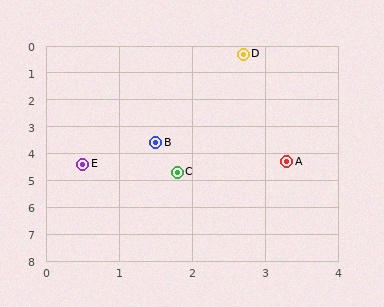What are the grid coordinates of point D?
Point D is at approximately (2.7, 0.3).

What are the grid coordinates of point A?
Point A is at approximately (3.3, 4.3).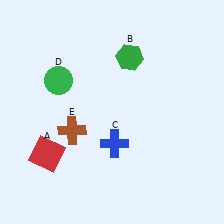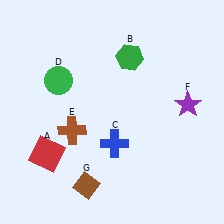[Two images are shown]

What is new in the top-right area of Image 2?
A purple star (F) was added in the top-right area of Image 2.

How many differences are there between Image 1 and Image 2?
There are 2 differences between the two images.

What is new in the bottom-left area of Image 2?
A brown diamond (G) was added in the bottom-left area of Image 2.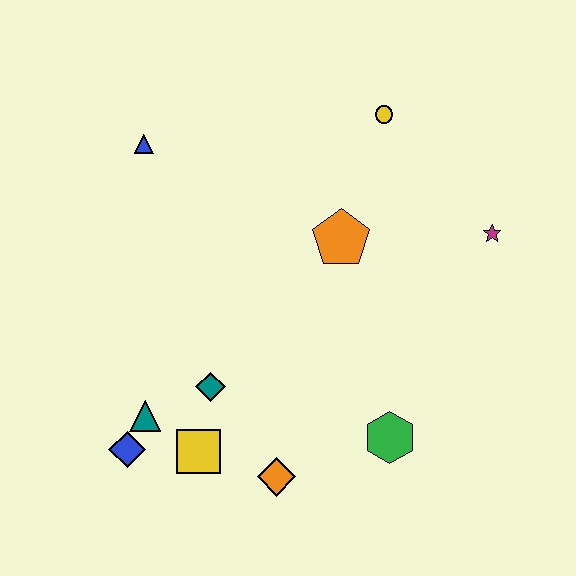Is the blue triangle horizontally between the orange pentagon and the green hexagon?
No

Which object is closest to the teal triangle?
The blue diamond is closest to the teal triangle.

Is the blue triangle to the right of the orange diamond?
No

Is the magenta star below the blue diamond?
No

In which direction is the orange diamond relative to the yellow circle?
The orange diamond is below the yellow circle.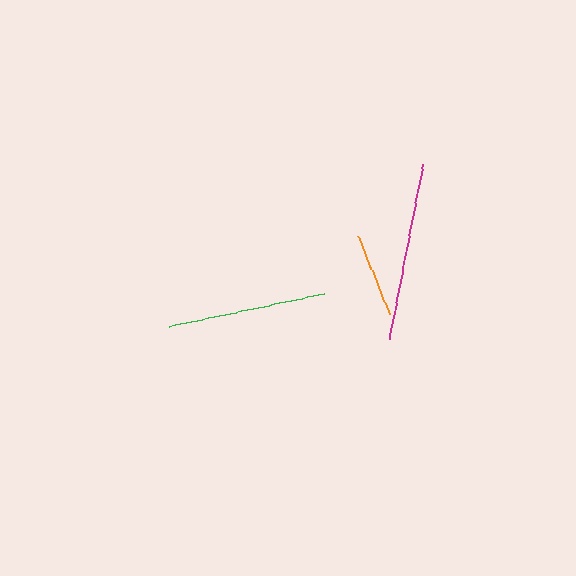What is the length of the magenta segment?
The magenta segment is approximately 178 pixels long.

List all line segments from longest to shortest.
From longest to shortest: magenta, green, orange.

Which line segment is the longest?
The magenta line is the longest at approximately 178 pixels.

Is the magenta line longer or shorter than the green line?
The magenta line is longer than the green line.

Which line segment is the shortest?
The orange line is the shortest at approximately 84 pixels.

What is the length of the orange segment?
The orange segment is approximately 84 pixels long.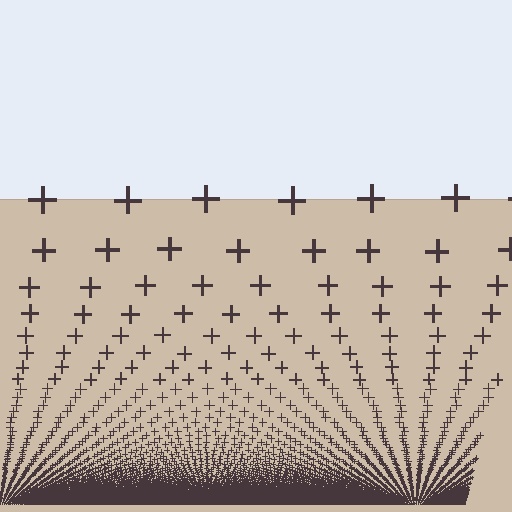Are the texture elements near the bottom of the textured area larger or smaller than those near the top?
Smaller. The gradient is inverted — elements near the bottom are smaller and denser.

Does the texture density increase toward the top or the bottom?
Density increases toward the bottom.